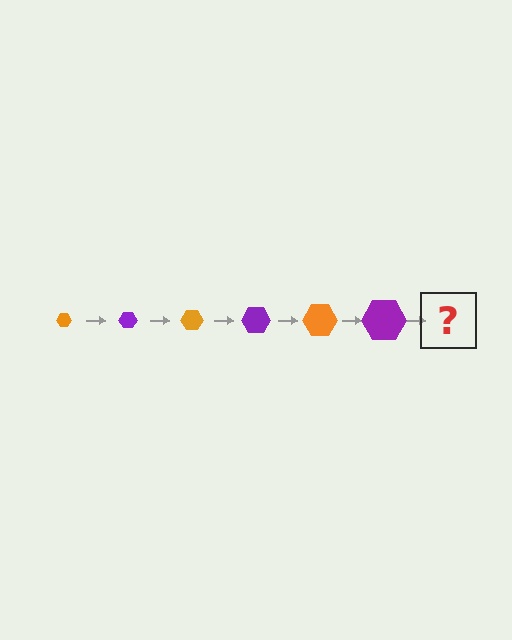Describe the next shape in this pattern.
It should be an orange hexagon, larger than the previous one.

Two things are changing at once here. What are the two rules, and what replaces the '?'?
The two rules are that the hexagon grows larger each step and the color cycles through orange and purple. The '?' should be an orange hexagon, larger than the previous one.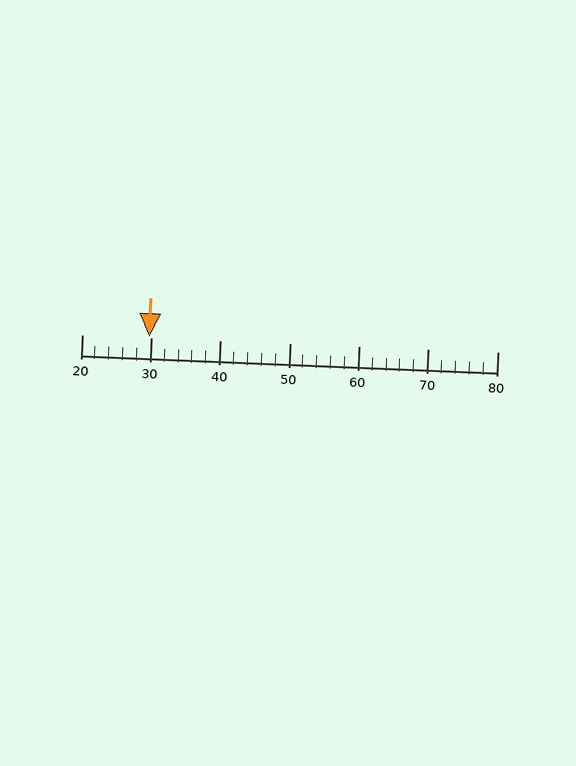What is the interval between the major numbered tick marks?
The major tick marks are spaced 10 units apart.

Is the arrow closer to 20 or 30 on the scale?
The arrow is closer to 30.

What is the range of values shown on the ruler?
The ruler shows values from 20 to 80.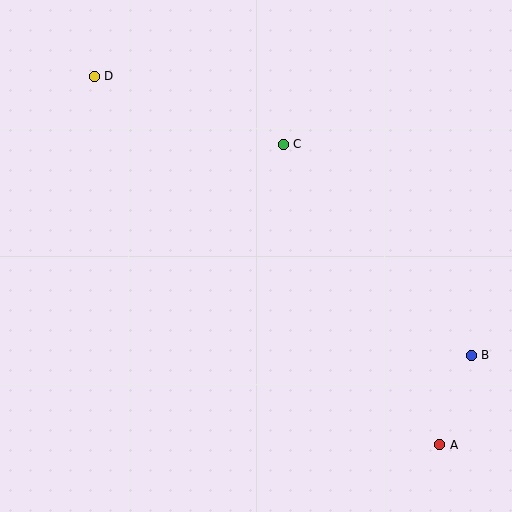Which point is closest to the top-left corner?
Point D is closest to the top-left corner.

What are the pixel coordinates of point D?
Point D is at (94, 76).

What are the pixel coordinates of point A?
Point A is at (440, 445).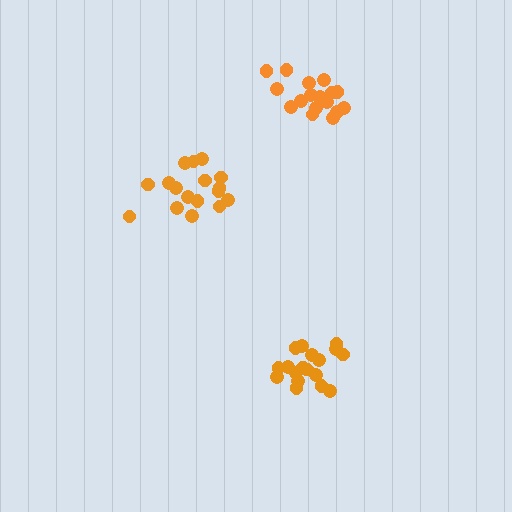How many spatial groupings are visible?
There are 3 spatial groupings.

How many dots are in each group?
Group 1: 17 dots, Group 2: 18 dots, Group 3: 17 dots (52 total).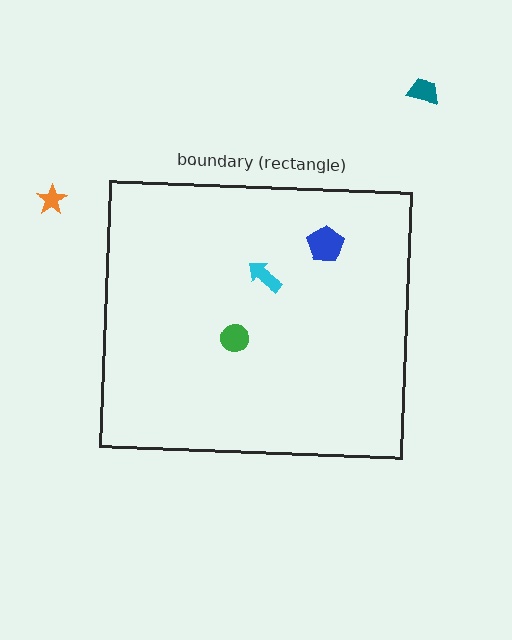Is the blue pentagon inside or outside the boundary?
Inside.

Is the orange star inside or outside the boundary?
Outside.